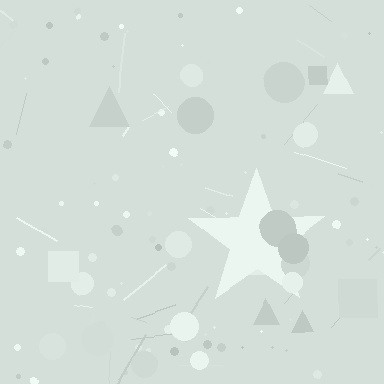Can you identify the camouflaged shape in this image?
The camouflaged shape is a star.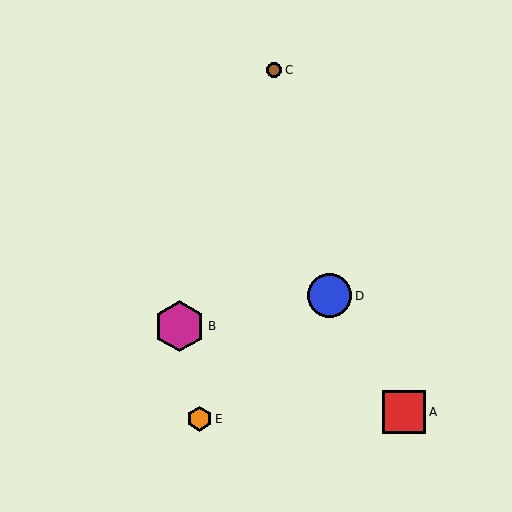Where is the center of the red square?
The center of the red square is at (404, 412).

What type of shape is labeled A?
Shape A is a red square.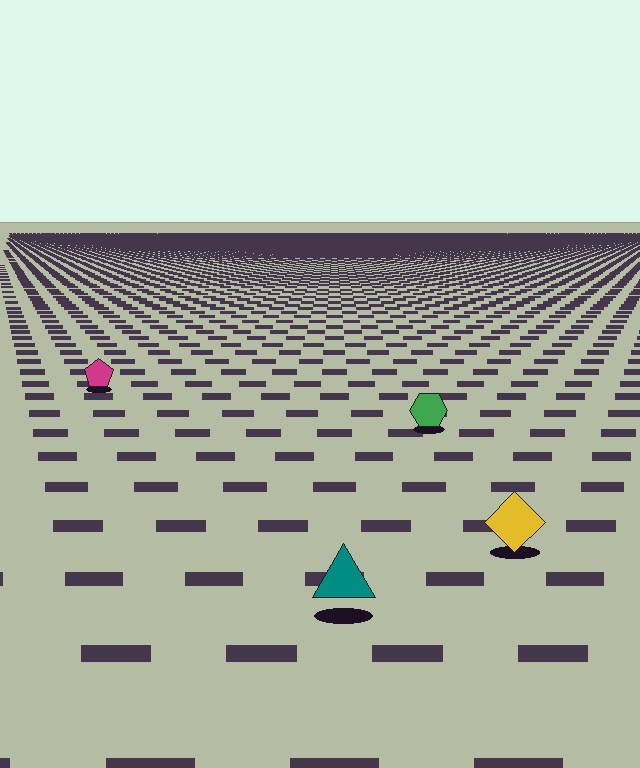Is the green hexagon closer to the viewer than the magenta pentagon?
Yes. The green hexagon is closer — you can tell from the texture gradient: the ground texture is coarser near it.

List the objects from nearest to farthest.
From nearest to farthest: the teal triangle, the yellow diamond, the green hexagon, the magenta pentagon.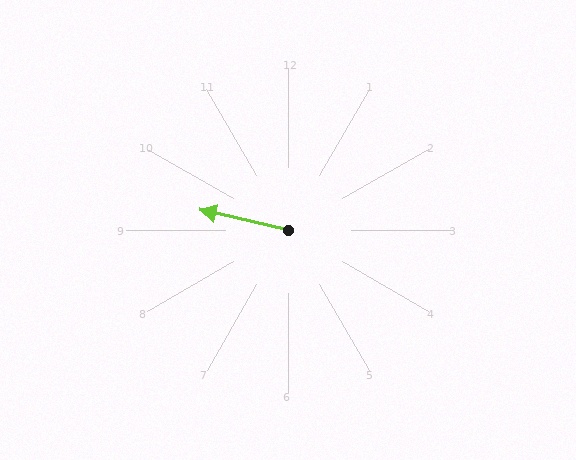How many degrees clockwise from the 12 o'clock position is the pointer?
Approximately 283 degrees.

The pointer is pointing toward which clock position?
Roughly 9 o'clock.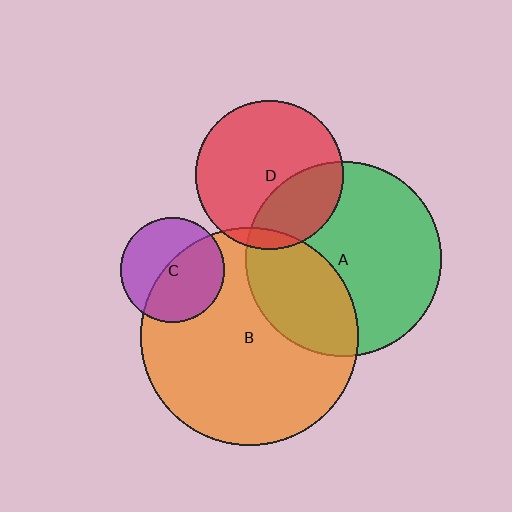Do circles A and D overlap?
Yes.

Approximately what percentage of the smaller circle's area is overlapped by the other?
Approximately 30%.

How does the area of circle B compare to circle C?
Approximately 4.4 times.